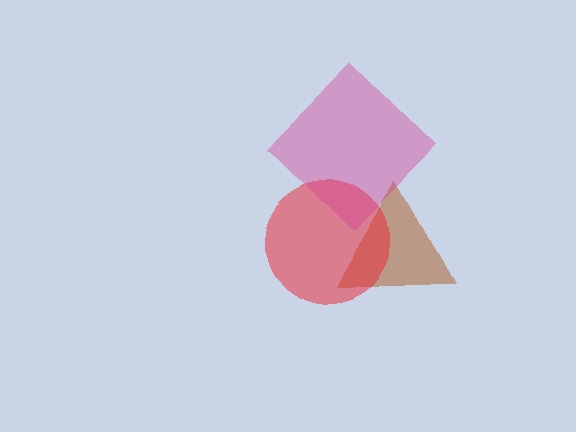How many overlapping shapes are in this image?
There are 3 overlapping shapes in the image.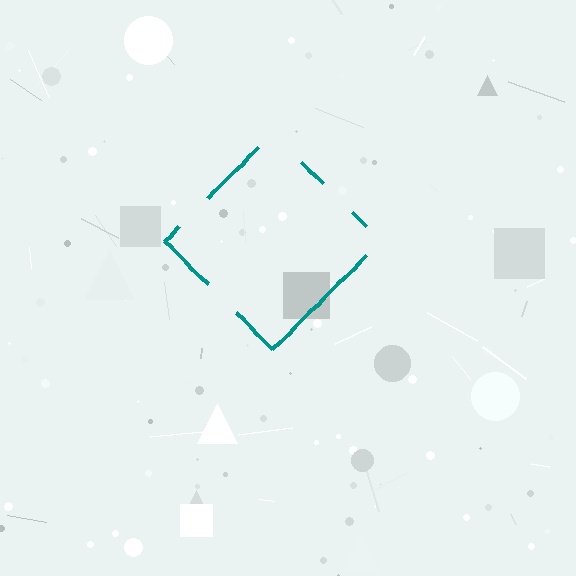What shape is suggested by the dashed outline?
The dashed outline suggests a diamond.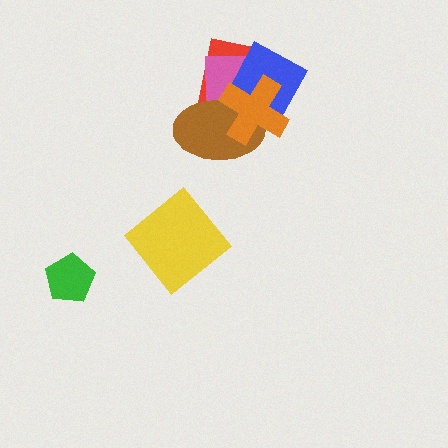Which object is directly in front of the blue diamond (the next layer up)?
The brown ellipse is directly in front of the blue diamond.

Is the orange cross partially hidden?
No, no other shape covers it.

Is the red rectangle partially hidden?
Yes, it is partially covered by another shape.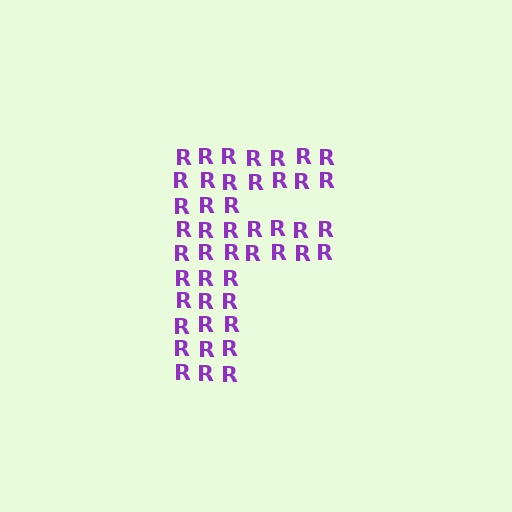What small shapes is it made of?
It is made of small letter R's.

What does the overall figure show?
The overall figure shows the letter F.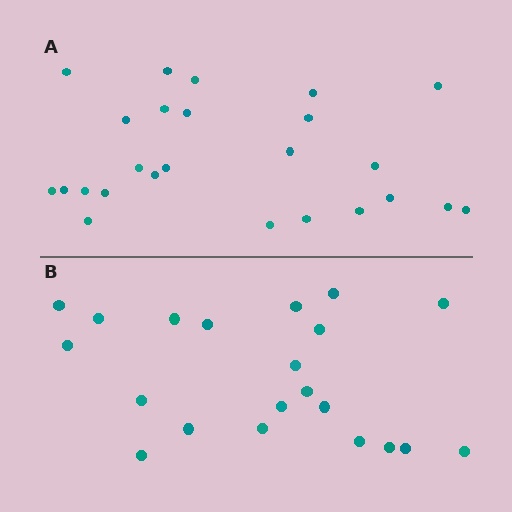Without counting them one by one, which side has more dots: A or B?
Region A (the top region) has more dots.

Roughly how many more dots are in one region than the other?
Region A has about 4 more dots than region B.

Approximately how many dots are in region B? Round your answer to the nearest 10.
About 20 dots. (The exact count is 21, which rounds to 20.)